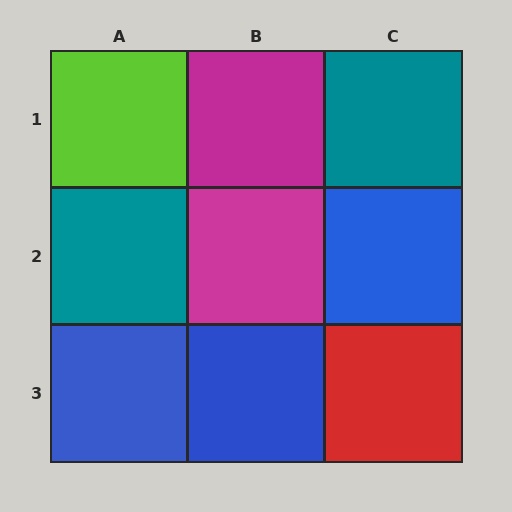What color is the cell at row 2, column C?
Blue.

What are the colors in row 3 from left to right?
Blue, blue, red.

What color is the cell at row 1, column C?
Teal.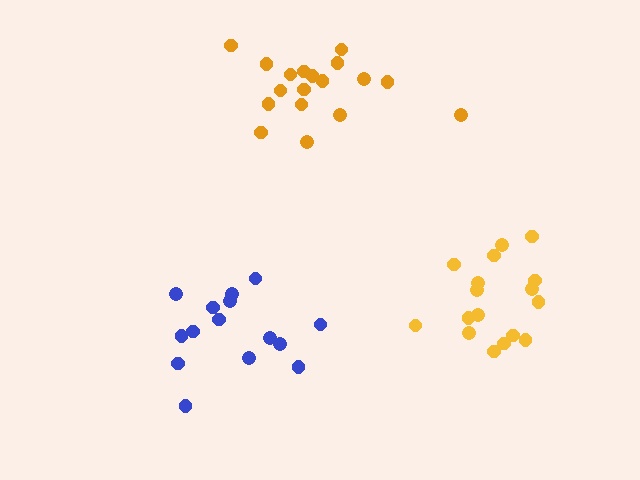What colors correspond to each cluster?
The clusters are colored: yellow, orange, blue.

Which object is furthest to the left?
The blue cluster is leftmost.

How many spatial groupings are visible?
There are 3 spatial groupings.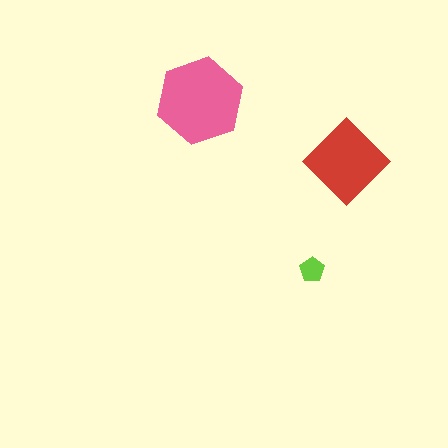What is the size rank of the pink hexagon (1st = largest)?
1st.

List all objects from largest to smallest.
The pink hexagon, the red diamond, the lime pentagon.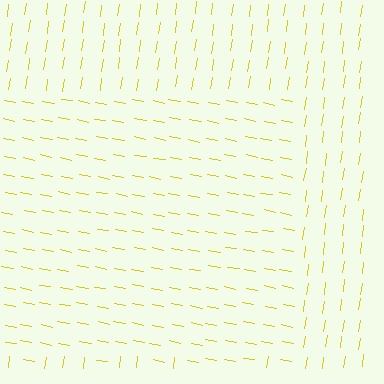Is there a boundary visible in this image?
Yes, there is a texture boundary formed by a change in line orientation.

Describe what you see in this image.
The image is filled with small yellow line segments. A rectangle region in the image has lines oriented differently from the surrounding lines, creating a visible texture boundary.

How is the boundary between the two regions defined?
The boundary is defined purely by a change in line orientation (approximately 87 degrees difference). All lines are the same color and thickness.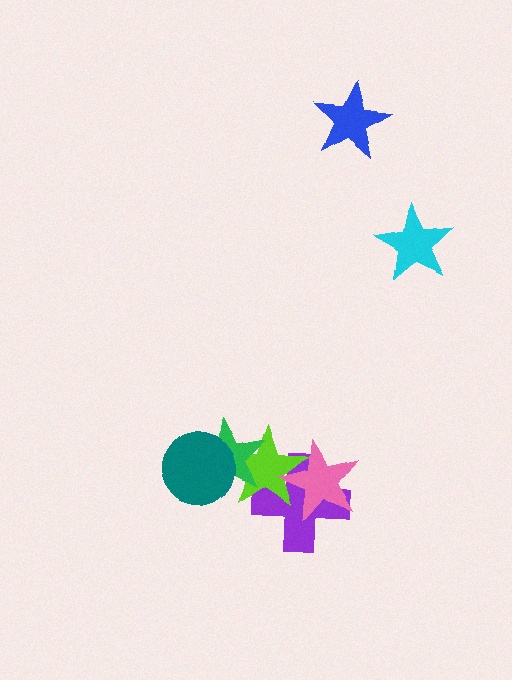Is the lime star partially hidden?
Yes, it is partially covered by another shape.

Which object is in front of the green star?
The teal circle is in front of the green star.